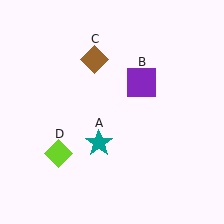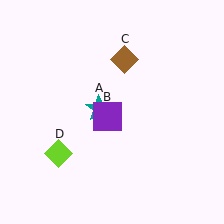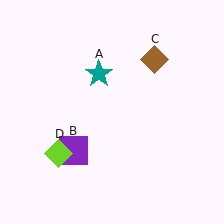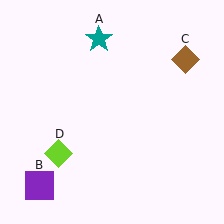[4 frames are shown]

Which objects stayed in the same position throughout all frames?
Lime diamond (object D) remained stationary.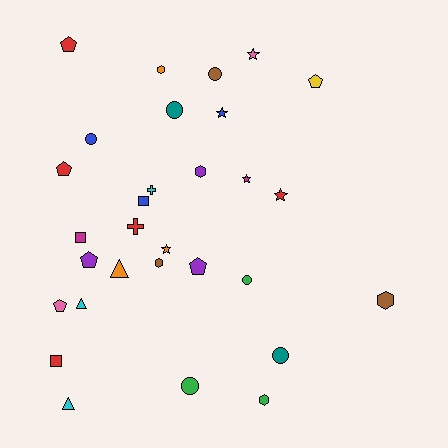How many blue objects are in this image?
There are 3 blue objects.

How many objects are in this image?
There are 30 objects.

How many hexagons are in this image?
There are 5 hexagons.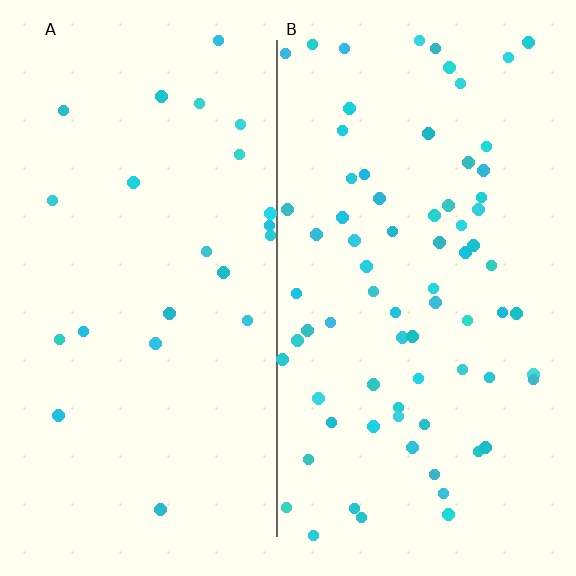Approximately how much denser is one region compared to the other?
Approximately 3.2× — region B over region A.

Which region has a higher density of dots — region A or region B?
B (the right).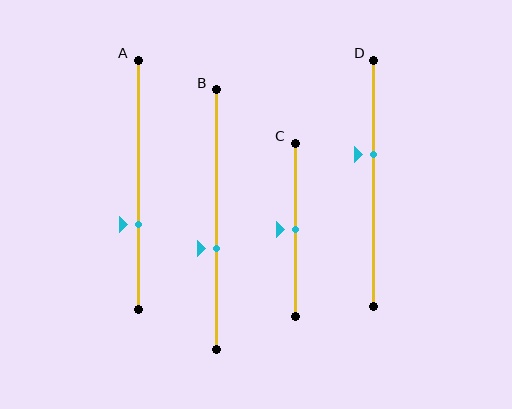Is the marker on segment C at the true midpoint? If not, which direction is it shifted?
Yes, the marker on segment C is at the true midpoint.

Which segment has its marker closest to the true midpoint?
Segment C has its marker closest to the true midpoint.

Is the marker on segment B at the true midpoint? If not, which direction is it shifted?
No, the marker on segment B is shifted downward by about 11% of the segment length.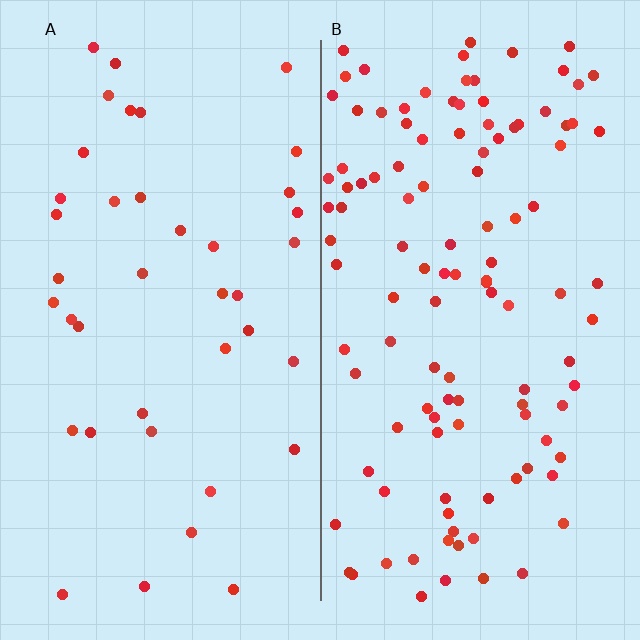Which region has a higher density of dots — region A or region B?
B (the right).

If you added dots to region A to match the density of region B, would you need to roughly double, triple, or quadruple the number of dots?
Approximately triple.